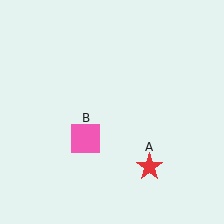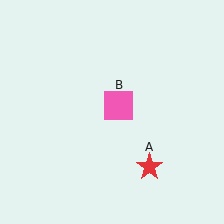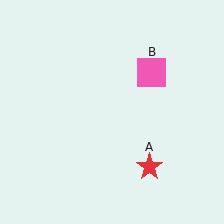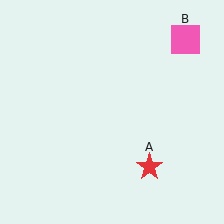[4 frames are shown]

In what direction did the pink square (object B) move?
The pink square (object B) moved up and to the right.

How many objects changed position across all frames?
1 object changed position: pink square (object B).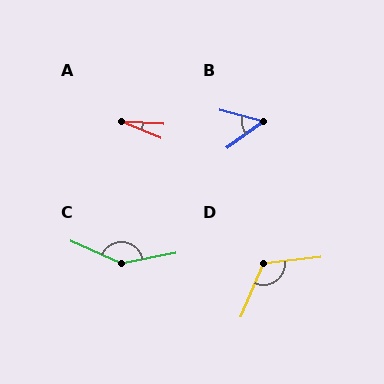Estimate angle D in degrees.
Approximately 120 degrees.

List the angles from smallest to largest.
A (19°), B (50°), D (120°), C (145°).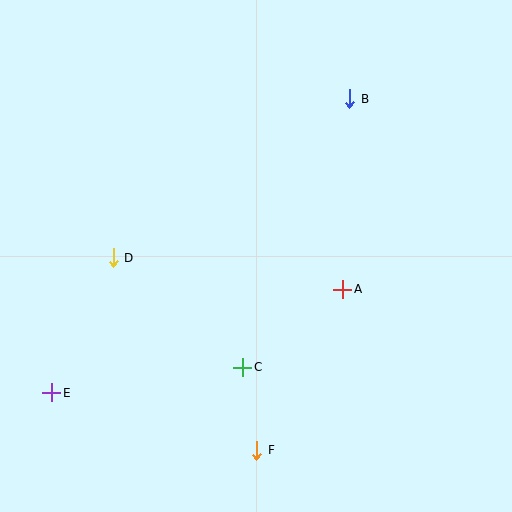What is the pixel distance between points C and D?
The distance between C and D is 170 pixels.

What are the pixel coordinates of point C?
Point C is at (243, 367).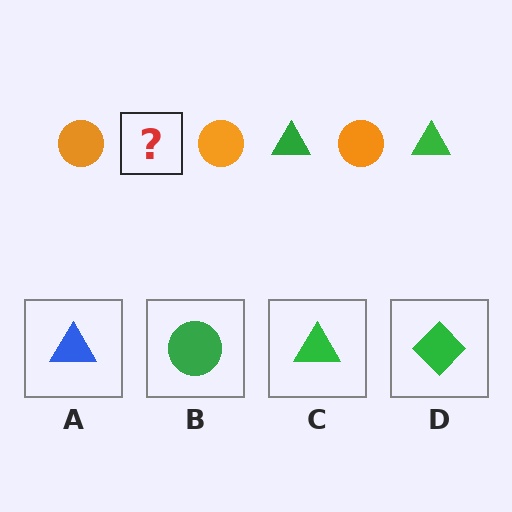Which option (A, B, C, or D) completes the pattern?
C.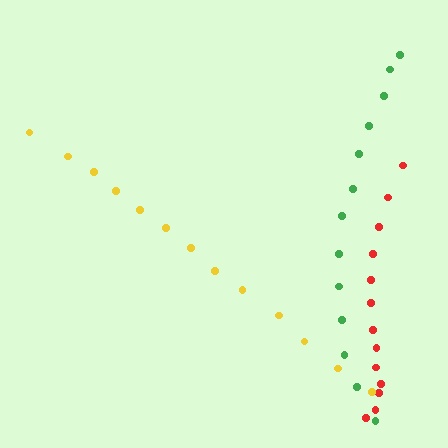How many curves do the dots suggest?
There are 3 distinct paths.